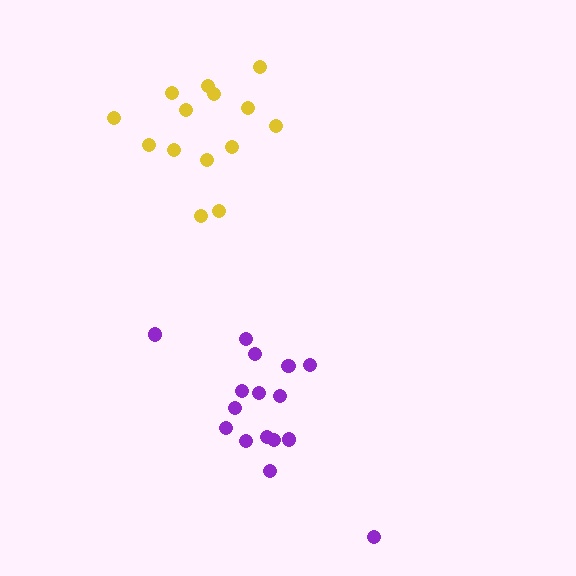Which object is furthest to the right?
The purple cluster is rightmost.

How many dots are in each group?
Group 1: 16 dots, Group 2: 14 dots (30 total).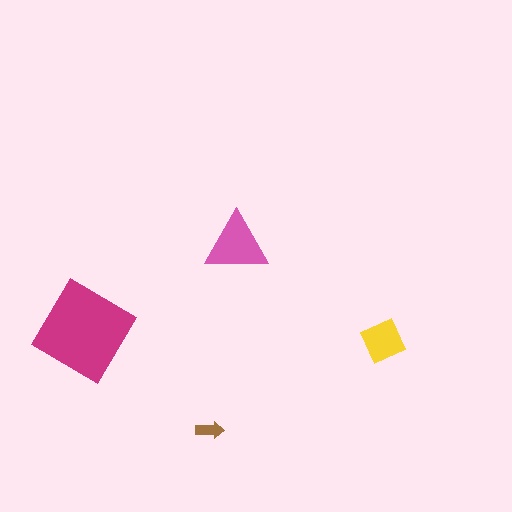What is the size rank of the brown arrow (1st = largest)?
4th.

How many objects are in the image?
There are 4 objects in the image.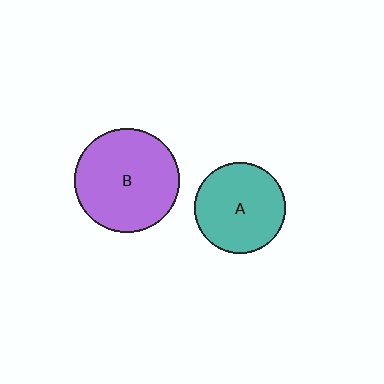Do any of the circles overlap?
No, none of the circles overlap.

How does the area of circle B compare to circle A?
Approximately 1.3 times.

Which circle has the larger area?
Circle B (purple).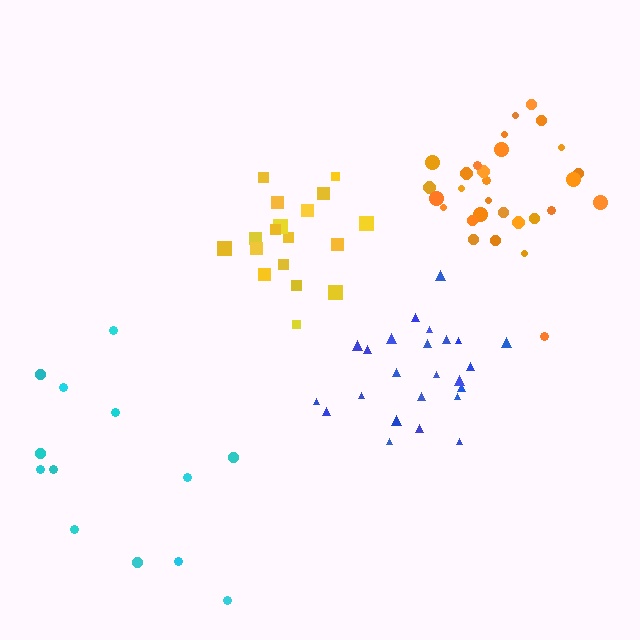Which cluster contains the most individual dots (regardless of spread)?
Orange (29).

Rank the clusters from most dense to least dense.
yellow, blue, orange, cyan.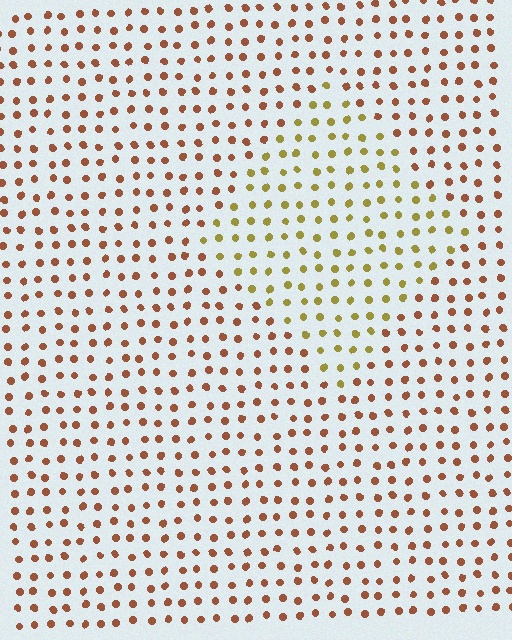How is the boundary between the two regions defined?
The boundary is defined purely by a slight shift in hue (about 40 degrees). Spacing, size, and orientation are identical on both sides.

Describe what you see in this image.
The image is filled with small brown elements in a uniform arrangement. A diamond-shaped region is visible where the elements are tinted to a slightly different hue, forming a subtle color boundary.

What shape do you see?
I see a diamond.